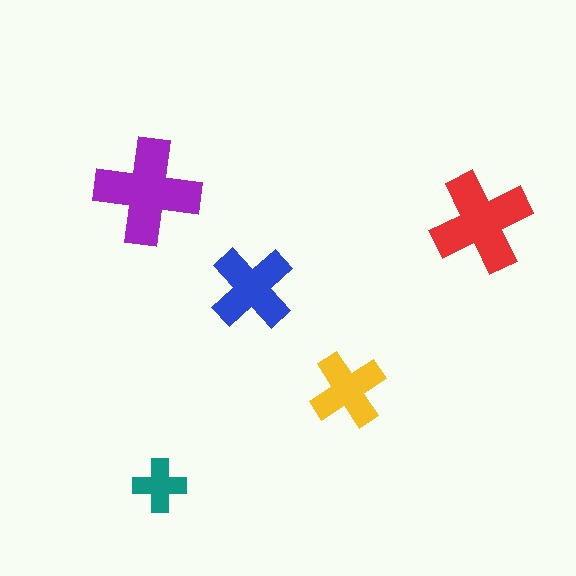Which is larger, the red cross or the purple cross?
The purple one.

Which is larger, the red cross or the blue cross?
The red one.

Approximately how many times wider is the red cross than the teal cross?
About 2 times wider.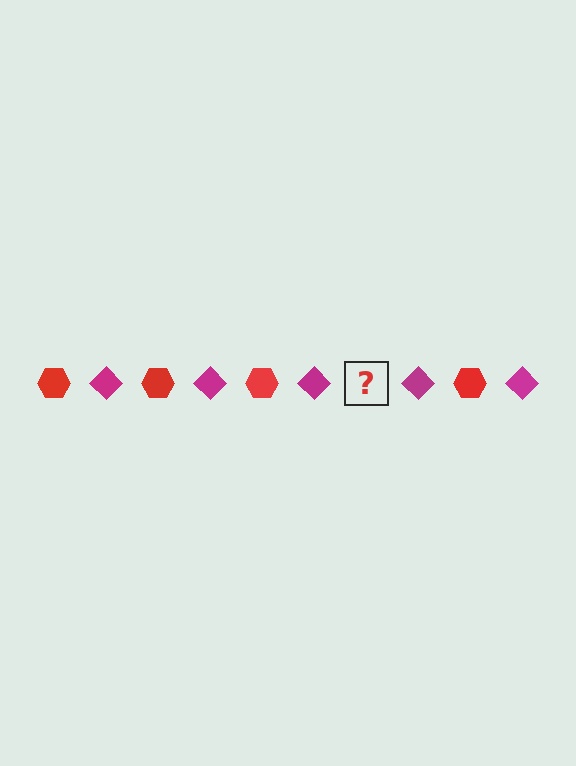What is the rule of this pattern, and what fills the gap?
The rule is that the pattern alternates between red hexagon and magenta diamond. The gap should be filled with a red hexagon.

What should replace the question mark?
The question mark should be replaced with a red hexagon.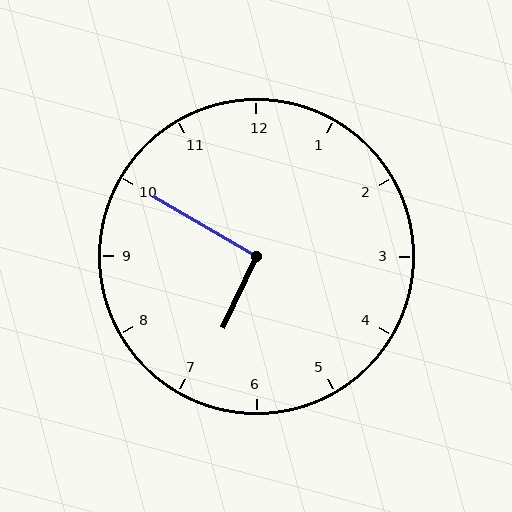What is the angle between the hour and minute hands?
Approximately 95 degrees.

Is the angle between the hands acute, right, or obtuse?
It is right.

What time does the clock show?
6:50.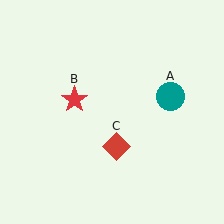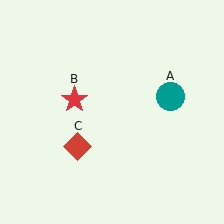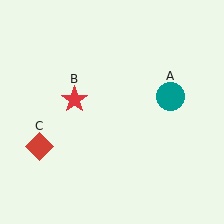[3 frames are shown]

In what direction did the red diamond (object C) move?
The red diamond (object C) moved left.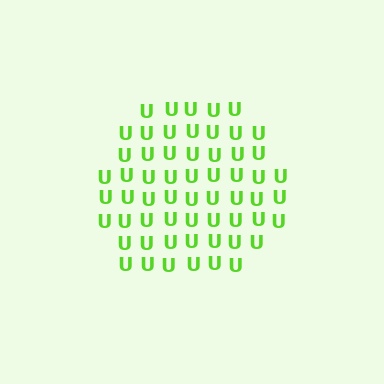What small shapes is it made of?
It is made of small letter U's.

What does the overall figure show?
The overall figure shows a hexagon.